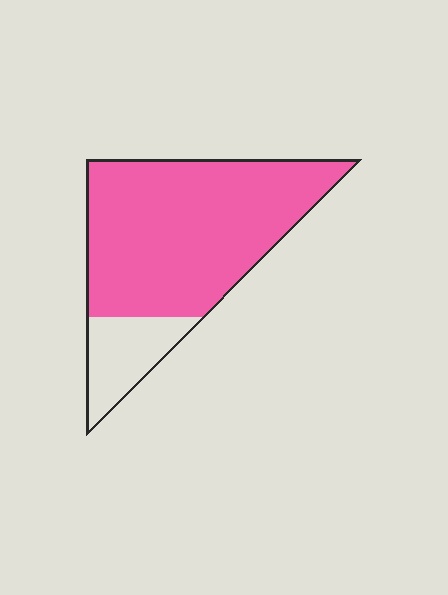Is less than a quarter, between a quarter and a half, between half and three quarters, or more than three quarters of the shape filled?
More than three quarters.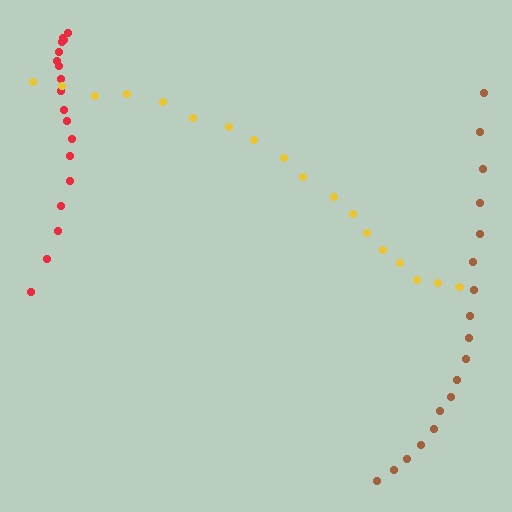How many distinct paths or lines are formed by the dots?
There are 3 distinct paths.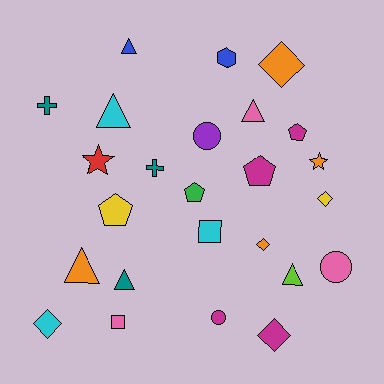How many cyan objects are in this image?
There are 3 cyan objects.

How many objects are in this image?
There are 25 objects.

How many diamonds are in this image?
There are 5 diamonds.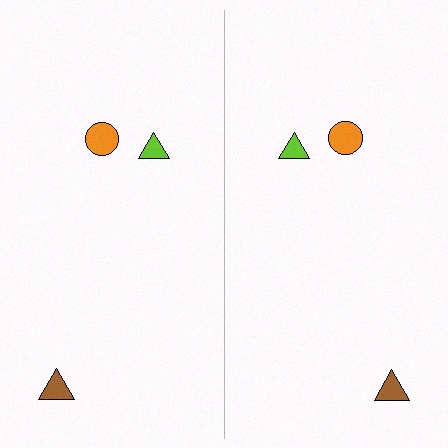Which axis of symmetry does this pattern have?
The pattern has a vertical axis of symmetry running through the center of the image.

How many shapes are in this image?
There are 6 shapes in this image.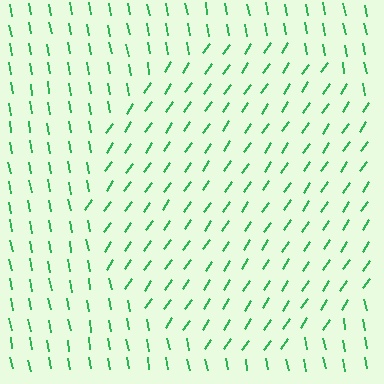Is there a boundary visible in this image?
Yes, there is a texture boundary formed by a change in line orientation.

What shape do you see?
I see a circle.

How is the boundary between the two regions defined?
The boundary is defined purely by a change in line orientation (approximately 45 degrees difference). All lines are the same color and thickness.